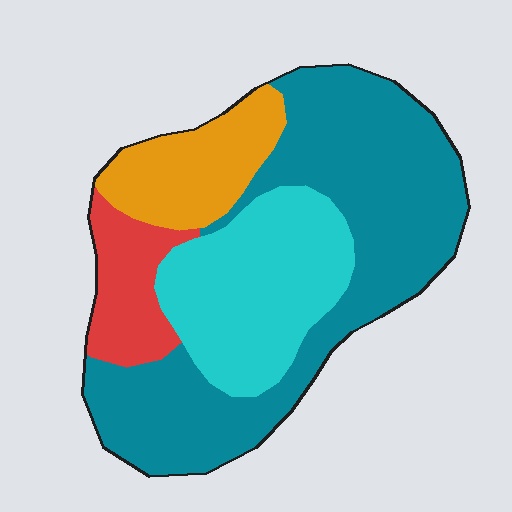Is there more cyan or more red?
Cyan.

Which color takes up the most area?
Teal, at roughly 50%.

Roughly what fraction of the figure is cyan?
Cyan takes up about one quarter (1/4) of the figure.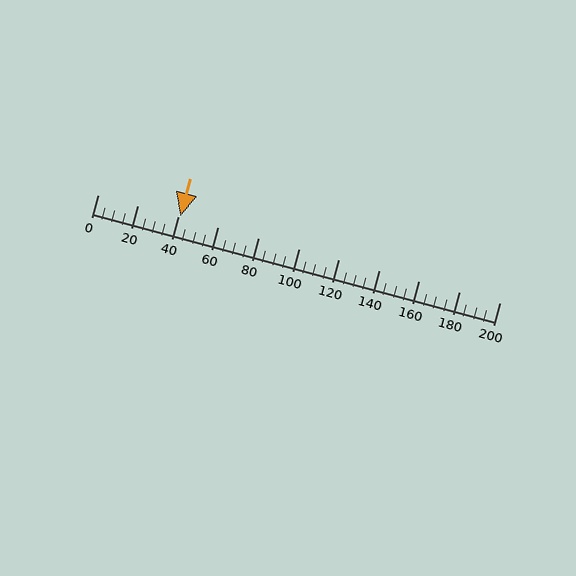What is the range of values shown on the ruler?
The ruler shows values from 0 to 200.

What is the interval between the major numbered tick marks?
The major tick marks are spaced 20 units apart.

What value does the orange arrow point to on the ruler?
The orange arrow points to approximately 41.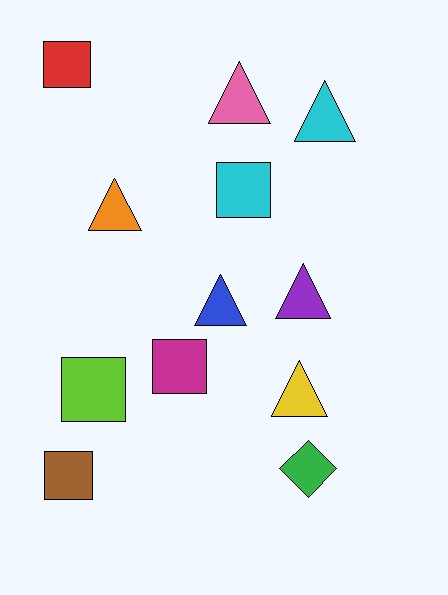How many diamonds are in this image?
There is 1 diamond.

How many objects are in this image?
There are 12 objects.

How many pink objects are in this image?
There is 1 pink object.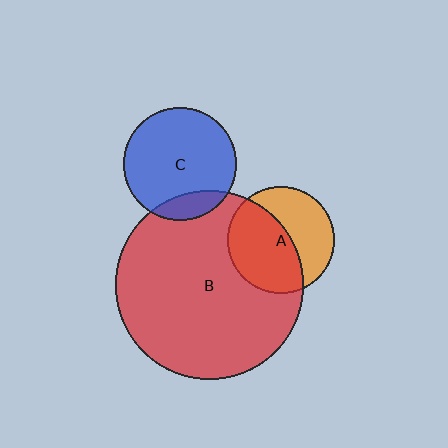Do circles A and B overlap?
Yes.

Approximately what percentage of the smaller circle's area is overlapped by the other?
Approximately 55%.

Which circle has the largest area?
Circle B (red).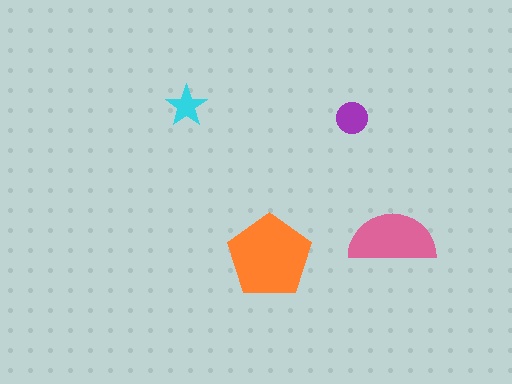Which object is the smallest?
The cyan star.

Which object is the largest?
The orange pentagon.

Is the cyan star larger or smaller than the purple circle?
Smaller.